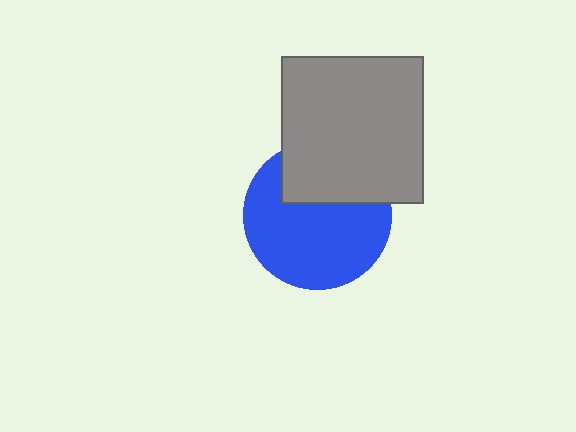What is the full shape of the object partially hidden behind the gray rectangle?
The partially hidden object is a blue circle.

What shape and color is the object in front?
The object in front is a gray rectangle.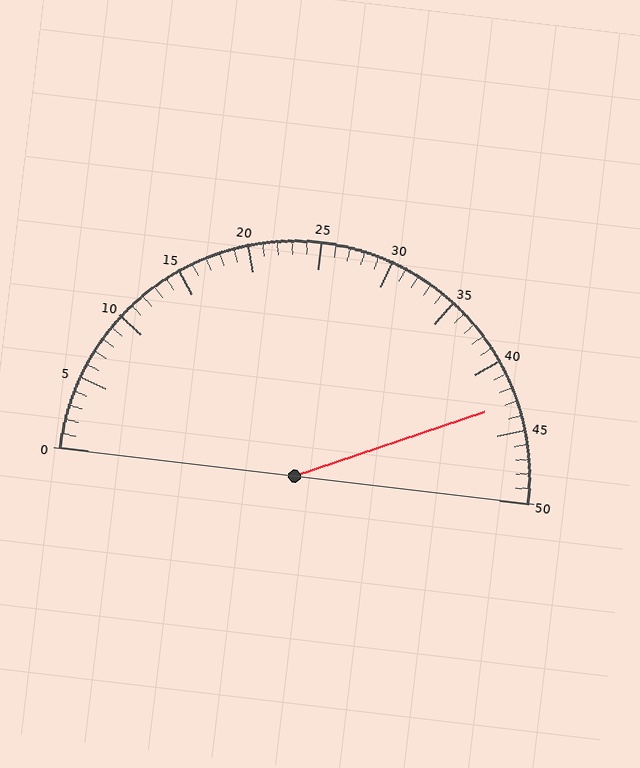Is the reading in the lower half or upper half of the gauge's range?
The reading is in the upper half of the range (0 to 50).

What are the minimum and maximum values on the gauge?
The gauge ranges from 0 to 50.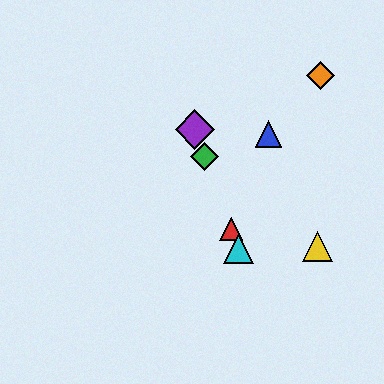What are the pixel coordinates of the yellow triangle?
The yellow triangle is at (318, 247).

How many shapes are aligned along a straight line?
4 shapes (the red triangle, the green diamond, the purple diamond, the cyan triangle) are aligned along a straight line.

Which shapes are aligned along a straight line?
The red triangle, the green diamond, the purple diamond, the cyan triangle are aligned along a straight line.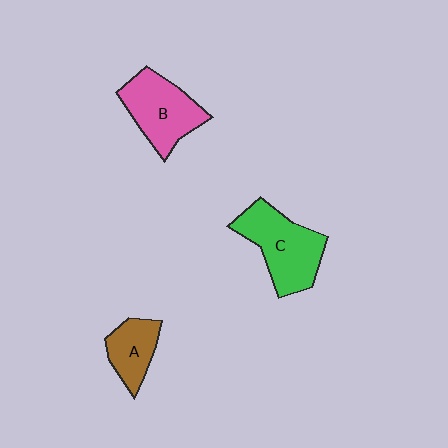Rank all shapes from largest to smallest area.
From largest to smallest: C (green), B (pink), A (brown).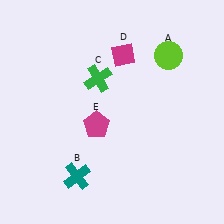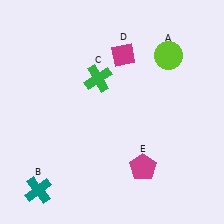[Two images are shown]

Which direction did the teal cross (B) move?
The teal cross (B) moved left.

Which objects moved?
The objects that moved are: the teal cross (B), the magenta pentagon (E).